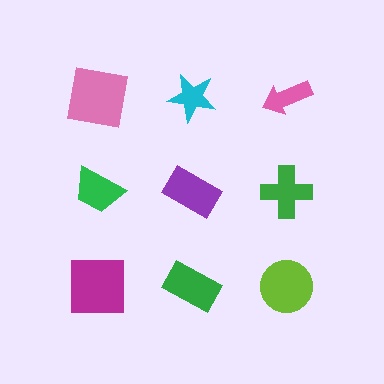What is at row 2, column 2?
A purple rectangle.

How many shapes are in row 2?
3 shapes.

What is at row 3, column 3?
A lime circle.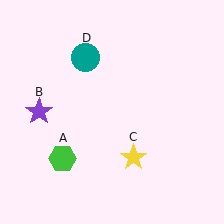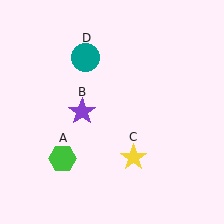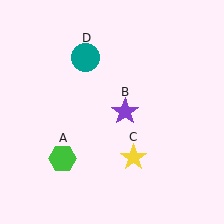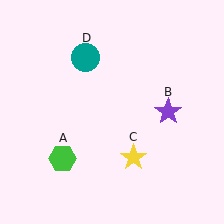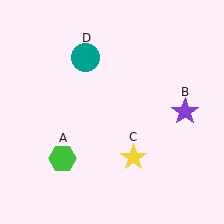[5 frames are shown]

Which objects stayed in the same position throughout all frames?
Green hexagon (object A) and yellow star (object C) and teal circle (object D) remained stationary.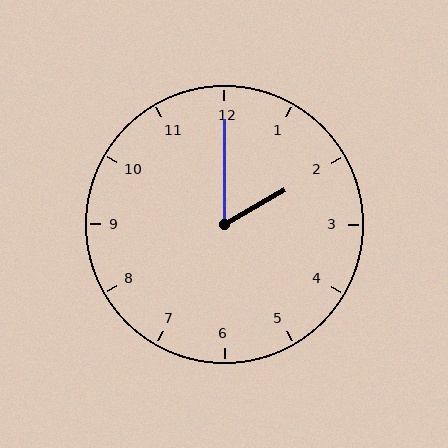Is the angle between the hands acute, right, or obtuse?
It is acute.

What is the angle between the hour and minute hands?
Approximately 60 degrees.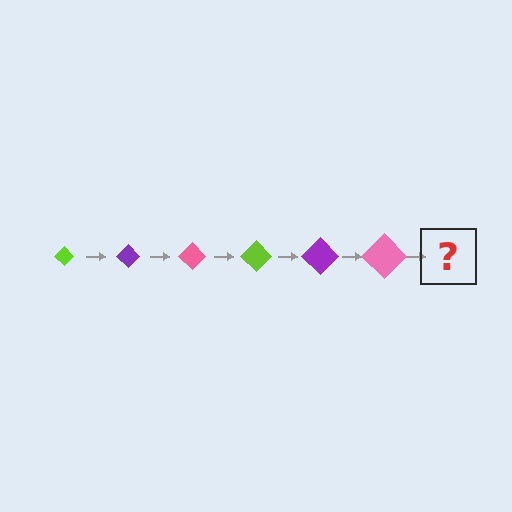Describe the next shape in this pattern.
It should be a lime diamond, larger than the previous one.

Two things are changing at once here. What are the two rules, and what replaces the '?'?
The two rules are that the diamond grows larger each step and the color cycles through lime, purple, and pink. The '?' should be a lime diamond, larger than the previous one.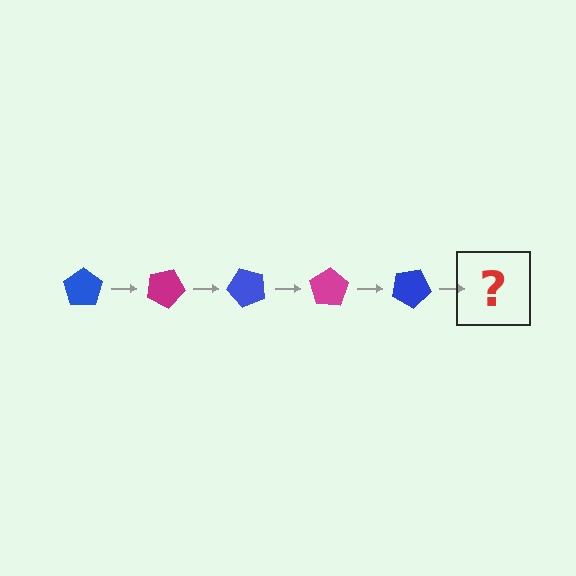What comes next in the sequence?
The next element should be a magenta pentagon, rotated 125 degrees from the start.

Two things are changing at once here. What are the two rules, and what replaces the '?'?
The two rules are that it rotates 25 degrees each step and the color cycles through blue and magenta. The '?' should be a magenta pentagon, rotated 125 degrees from the start.